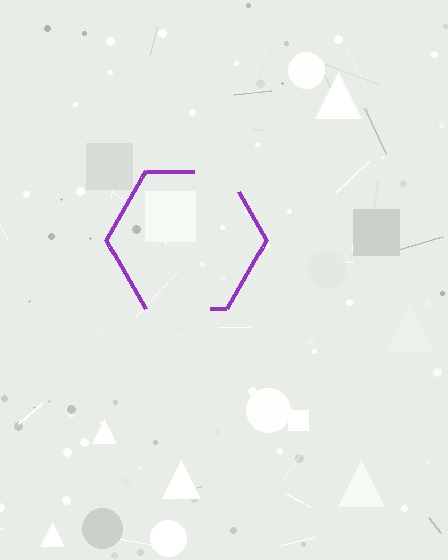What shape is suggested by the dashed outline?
The dashed outline suggests a hexagon.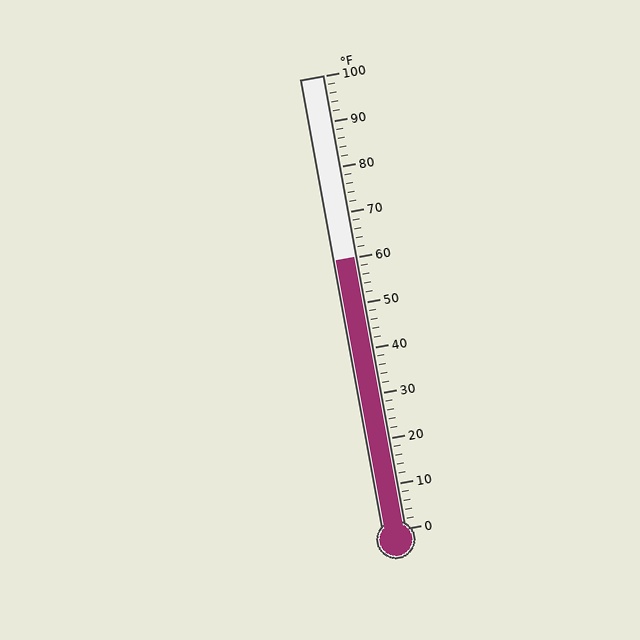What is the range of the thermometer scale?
The thermometer scale ranges from 0°F to 100°F.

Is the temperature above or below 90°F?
The temperature is below 90°F.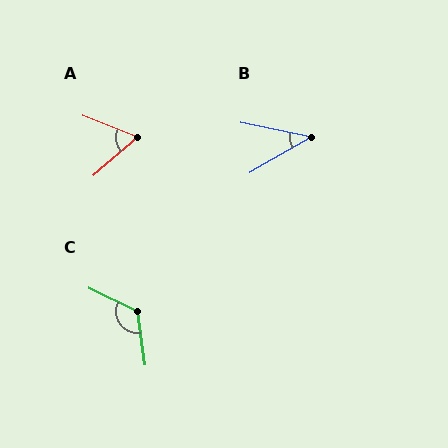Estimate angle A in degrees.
Approximately 62 degrees.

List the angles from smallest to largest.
B (41°), A (62°), C (124°).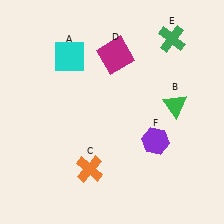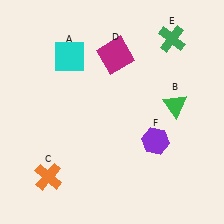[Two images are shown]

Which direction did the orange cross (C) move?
The orange cross (C) moved left.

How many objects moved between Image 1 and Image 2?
1 object moved between the two images.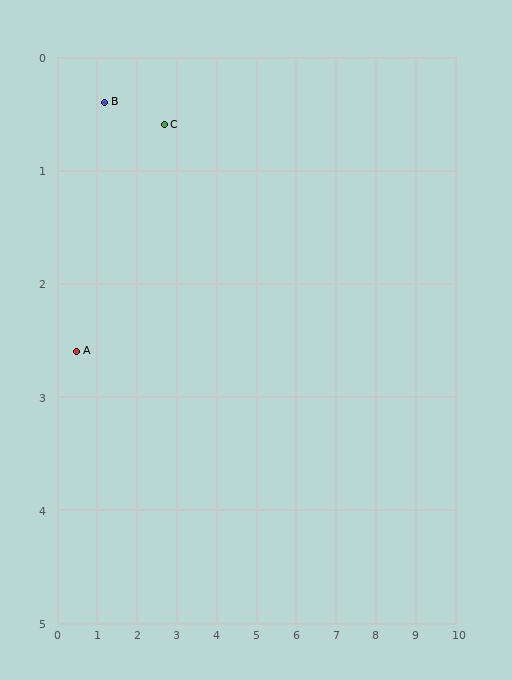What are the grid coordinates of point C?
Point C is at approximately (2.7, 0.6).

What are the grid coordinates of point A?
Point A is at approximately (0.5, 2.6).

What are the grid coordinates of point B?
Point B is at approximately (1.2, 0.4).